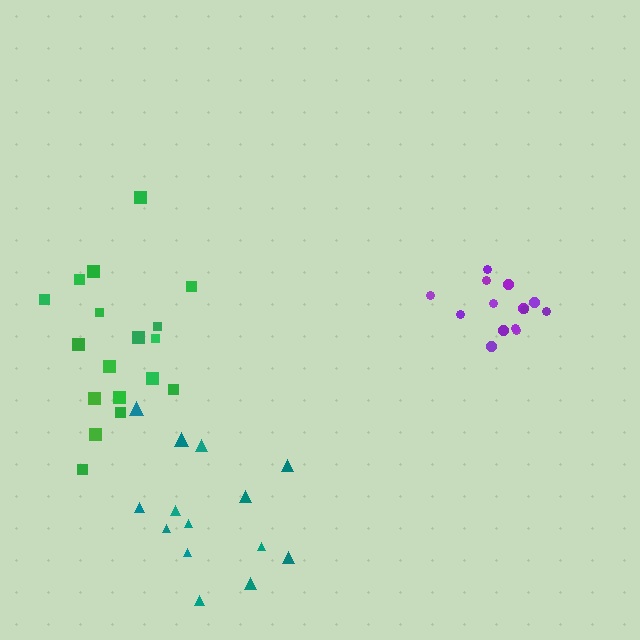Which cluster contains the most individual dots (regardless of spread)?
Green (18).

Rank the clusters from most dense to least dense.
purple, teal, green.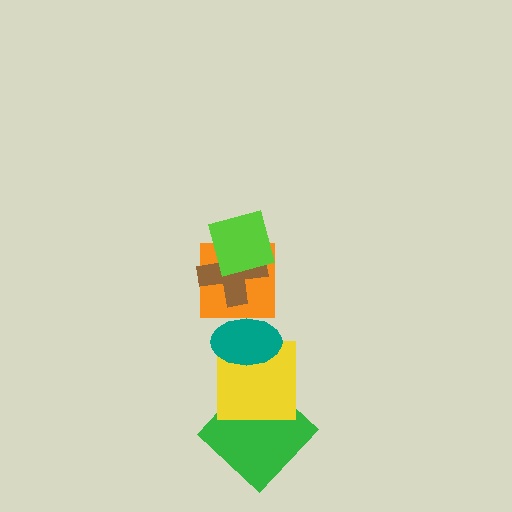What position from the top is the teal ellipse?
The teal ellipse is 4th from the top.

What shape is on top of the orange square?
The brown cross is on top of the orange square.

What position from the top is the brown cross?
The brown cross is 2nd from the top.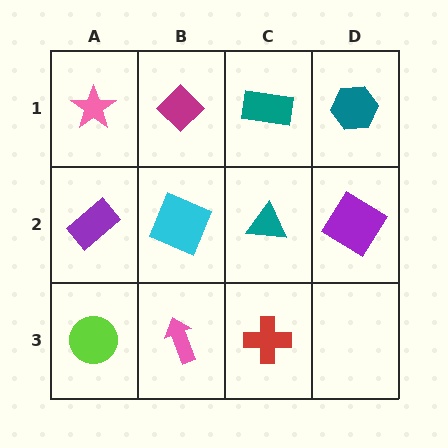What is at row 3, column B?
A pink arrow.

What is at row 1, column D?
A teal hexagon.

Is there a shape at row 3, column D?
No, that cell is empty.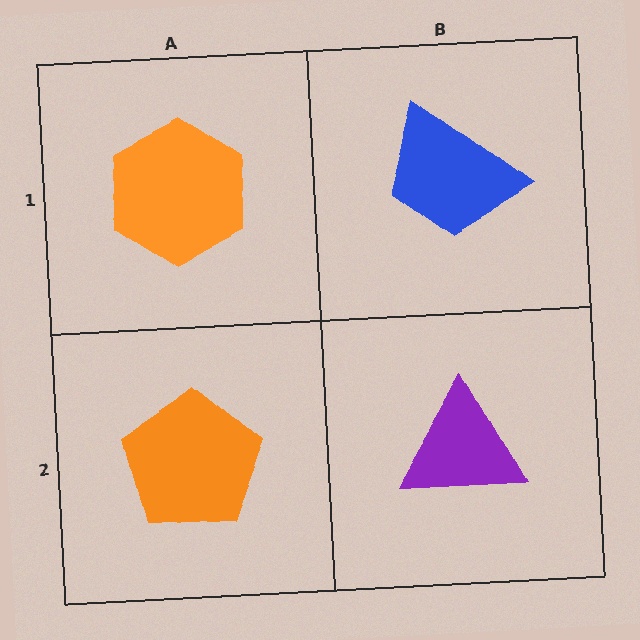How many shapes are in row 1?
2 shapes.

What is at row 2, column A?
An orange pentagon.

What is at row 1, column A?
An orange hexagon.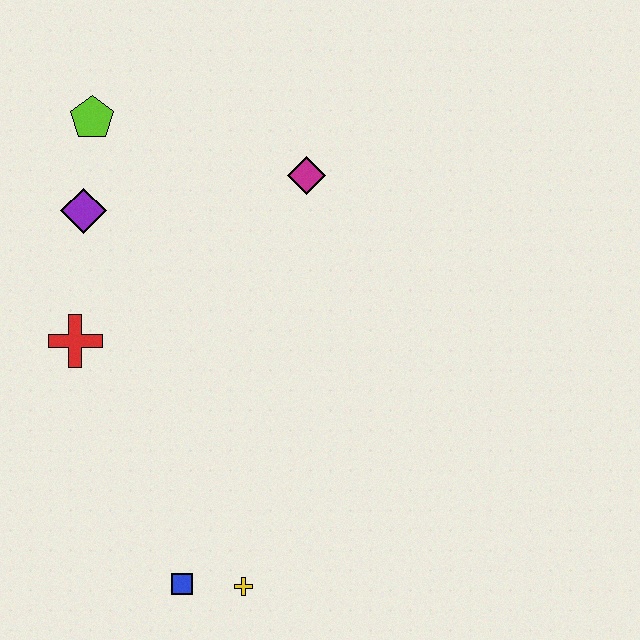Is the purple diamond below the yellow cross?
No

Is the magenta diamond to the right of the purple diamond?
Yes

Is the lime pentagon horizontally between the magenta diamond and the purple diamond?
Yes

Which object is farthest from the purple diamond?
The yellow cross is farthest from the purple diamond.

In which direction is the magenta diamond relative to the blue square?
The magenta diamond is above the blue square.